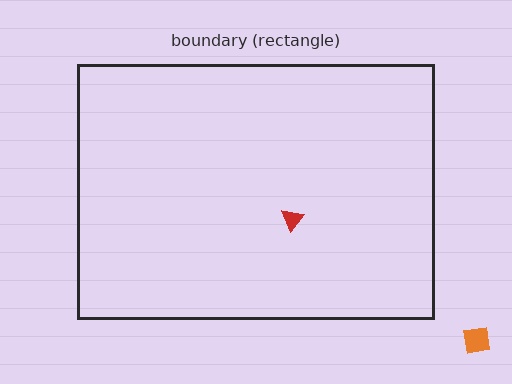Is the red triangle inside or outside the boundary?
Inside.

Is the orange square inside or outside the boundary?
Outside.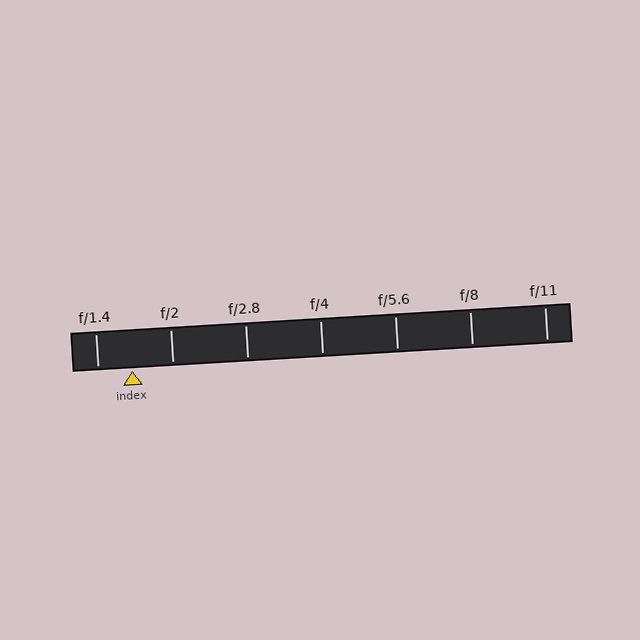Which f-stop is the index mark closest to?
The index mark is closest to f/1.4.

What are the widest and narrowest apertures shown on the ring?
The widest aperture shown is f/1.4 and the narrowest is f/11.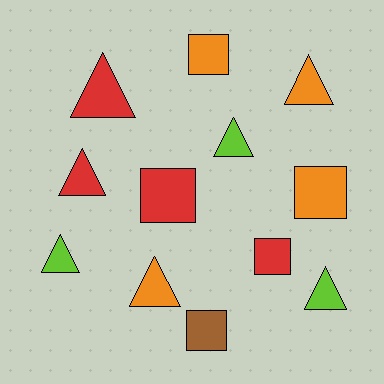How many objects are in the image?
There are 12 objects.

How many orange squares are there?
There are 2 orange squares.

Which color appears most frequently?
Orange, with 4 objects.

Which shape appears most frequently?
Triangle, with 7 objects.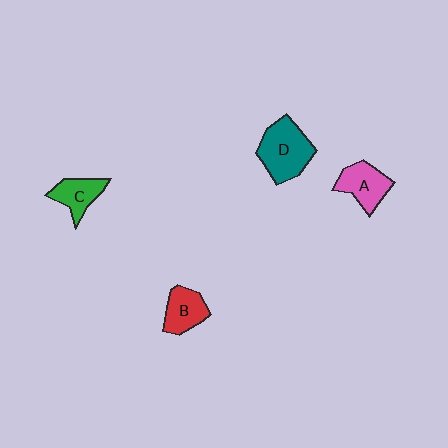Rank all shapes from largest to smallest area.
From largest to smallest: D (teal), A (pink), B (red), C (green).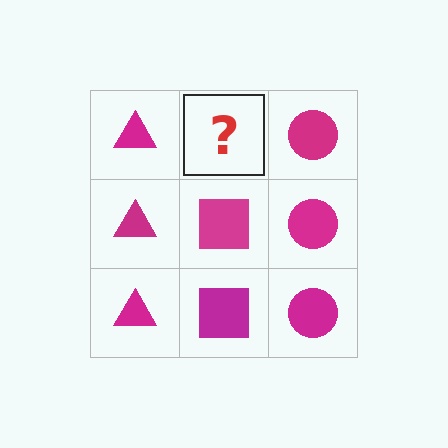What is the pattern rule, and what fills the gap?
The rule is that each column has a consistent shape. The gap should be filled with a magenta square.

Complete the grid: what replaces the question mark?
The question mark should be replaced with a magenta square.